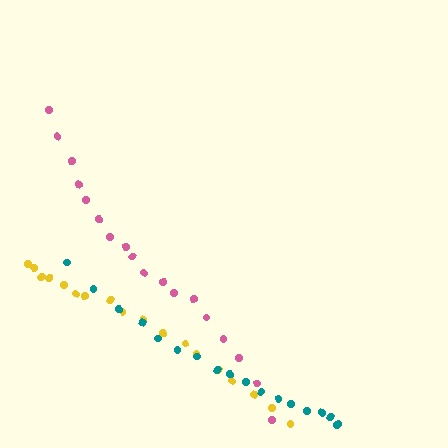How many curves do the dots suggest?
There are 3 distinct paths.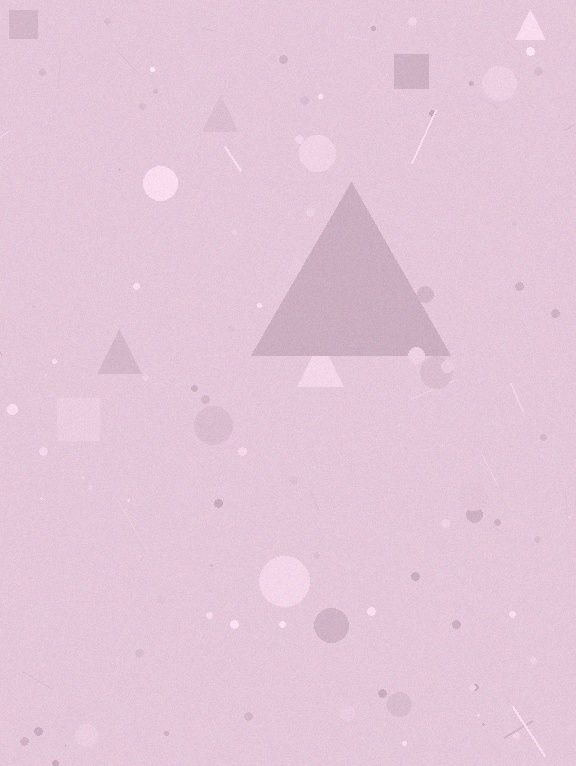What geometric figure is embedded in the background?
A triangle is embedded in the background.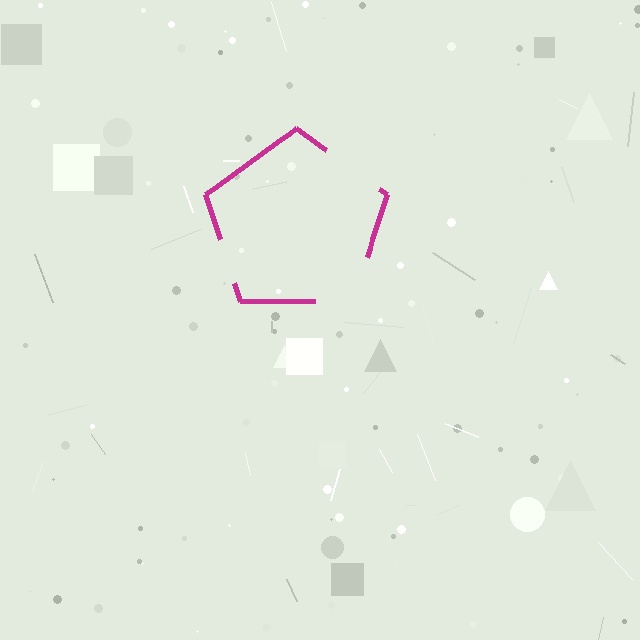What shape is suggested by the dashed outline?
The dashed outline suggests a pentagon.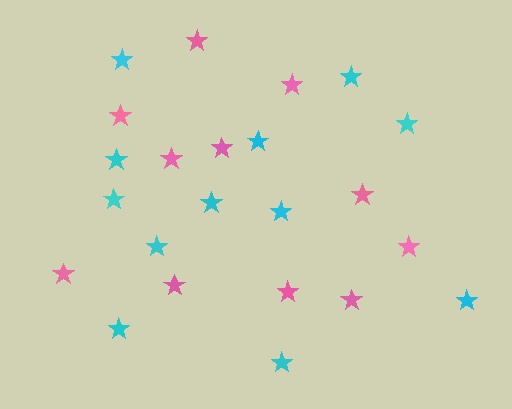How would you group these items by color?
There are 2 groups: one group of cyan stars (12) and one group of pink stars (11).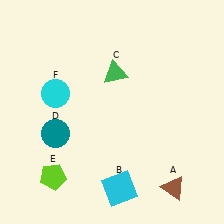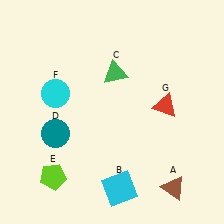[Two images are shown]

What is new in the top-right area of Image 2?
A red triangle (G) was added in the top-right area of Image 2.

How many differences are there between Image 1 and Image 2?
There is 1 difference between the two images.